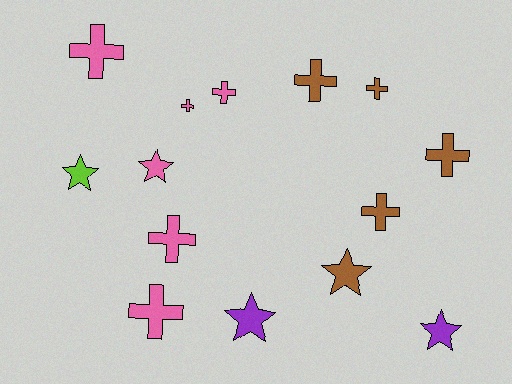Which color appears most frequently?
Pink, with 6 objects.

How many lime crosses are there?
There are no lime crosses.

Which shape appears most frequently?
Cross, with 9 objects.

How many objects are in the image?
There are 14 objects.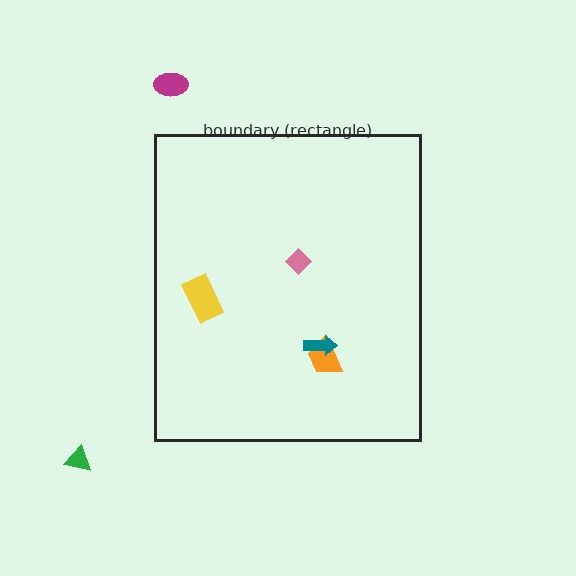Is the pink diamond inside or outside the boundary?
Inside.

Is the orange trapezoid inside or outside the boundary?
Inside.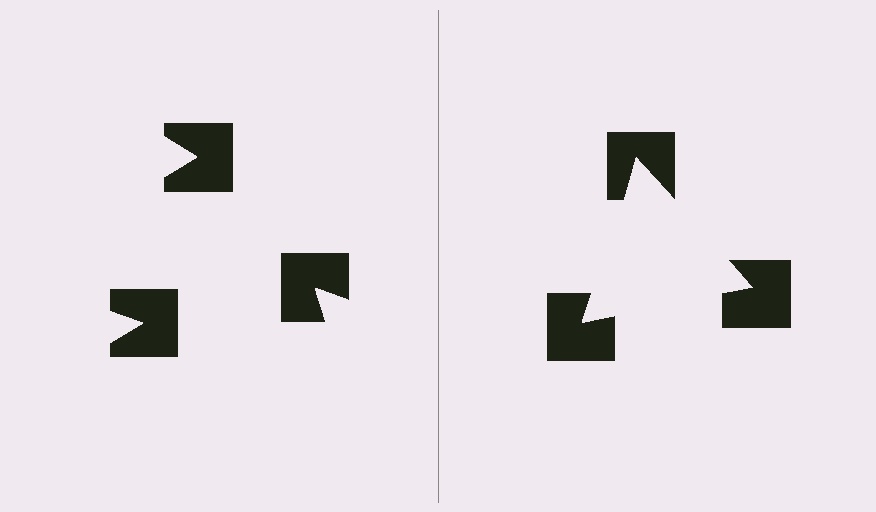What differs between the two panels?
The notched squares are positioned identically on both sides; only the wedge orientations differ. On the right they align to a triangle; on the left they are misaligned.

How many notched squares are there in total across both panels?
6 — 3 on each side.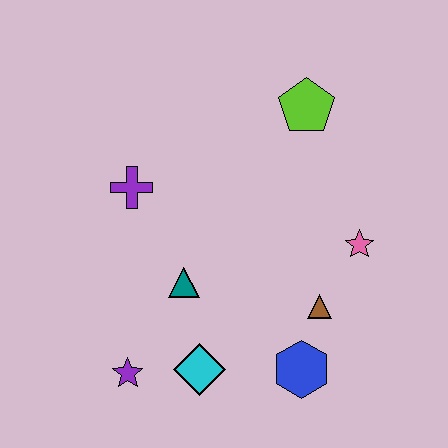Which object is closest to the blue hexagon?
The brown triangle is closest to the blue hexagon.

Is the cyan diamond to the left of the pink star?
Yes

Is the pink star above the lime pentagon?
No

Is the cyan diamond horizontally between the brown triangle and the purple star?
Yes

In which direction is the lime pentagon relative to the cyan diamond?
The lime pentagon is above the cyan diamond.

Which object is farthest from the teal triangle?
The lime pentagon is farthest from the teal triangle.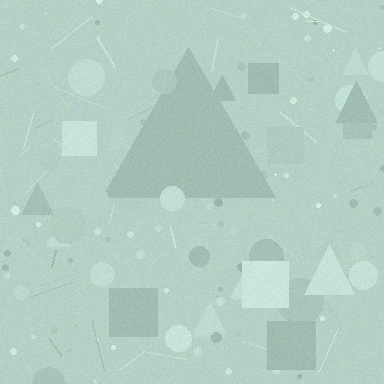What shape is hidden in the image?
A triangle is hidden in the image.